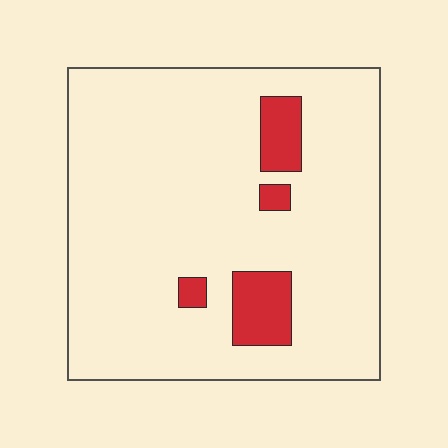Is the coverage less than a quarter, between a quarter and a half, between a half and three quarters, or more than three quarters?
Less than a quarter.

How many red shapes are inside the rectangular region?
4.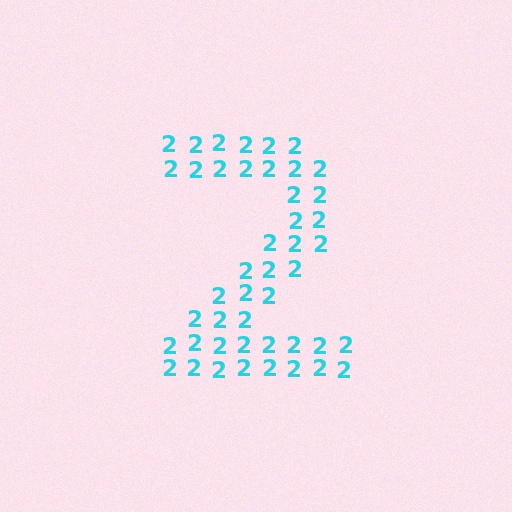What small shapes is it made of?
It is made of small digit 2's.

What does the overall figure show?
The overall figure shows the digit 2.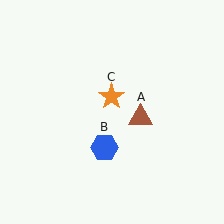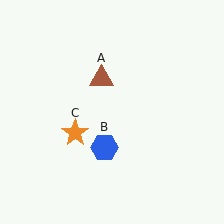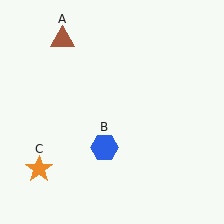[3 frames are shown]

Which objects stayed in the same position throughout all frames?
Blue hexagon (object B) remained stationary.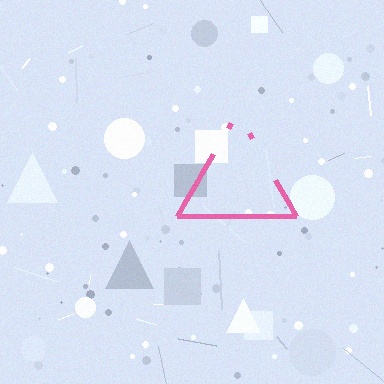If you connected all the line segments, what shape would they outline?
They would outline a triangle.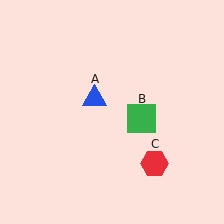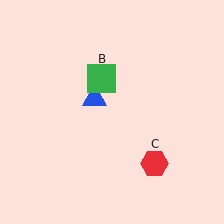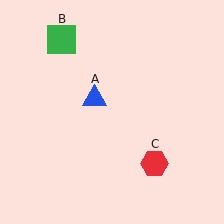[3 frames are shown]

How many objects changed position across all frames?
1 object changed position: green square (object B).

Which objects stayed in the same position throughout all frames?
Blue triangle (object A) and red hexagon (object C) remained stationary.